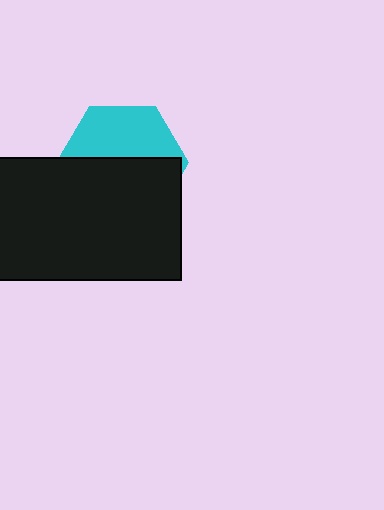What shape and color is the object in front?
The object in front is a black rectangle.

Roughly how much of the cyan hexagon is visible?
A small part of it is visible (roughly 45%).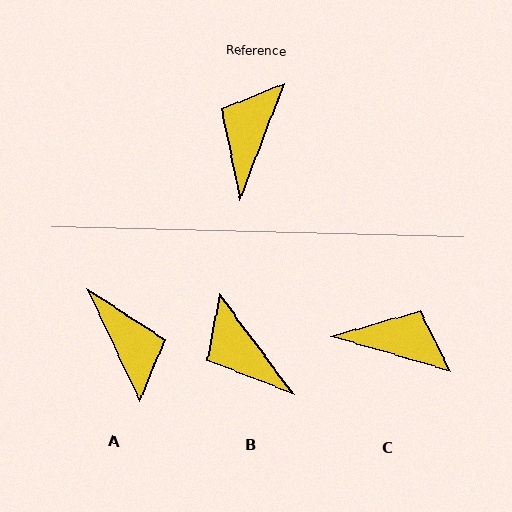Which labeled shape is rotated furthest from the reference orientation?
A, about 134 degrees away.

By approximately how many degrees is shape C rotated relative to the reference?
Approximately 86 degrees clockwise.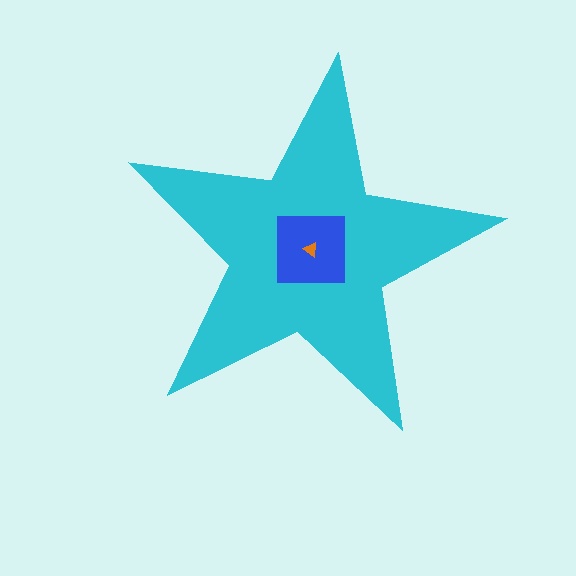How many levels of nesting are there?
3.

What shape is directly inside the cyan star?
The blue square.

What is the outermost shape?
The cyan star.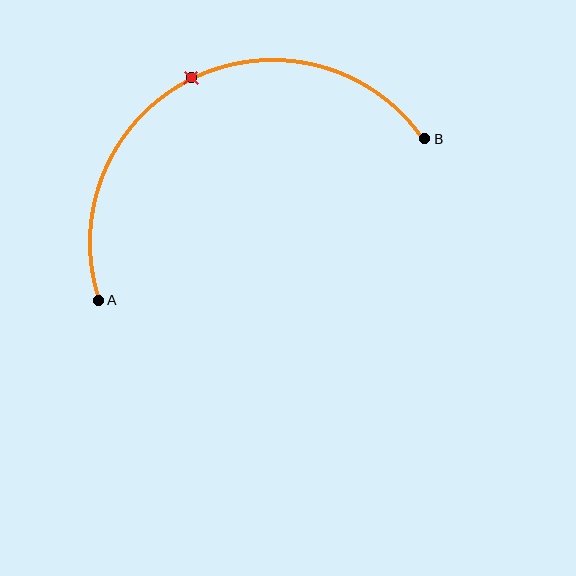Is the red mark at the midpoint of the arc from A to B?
Yes. The red mark lies on the arc at equal arc-length from both A and B — it is the arc midpoint.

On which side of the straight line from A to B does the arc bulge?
The arc bulges above the straight line connecting A and B.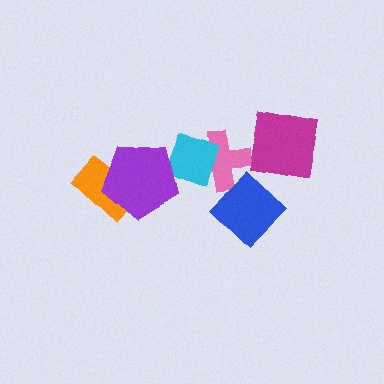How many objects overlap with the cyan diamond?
2 objects overlap with the cyan diamond.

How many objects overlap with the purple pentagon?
2 objects overlap with the purple pentagon.